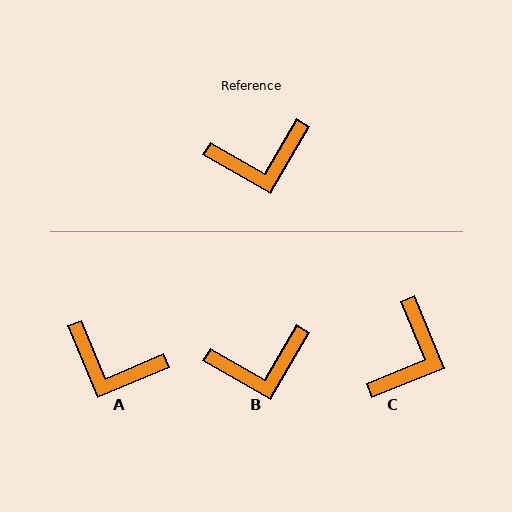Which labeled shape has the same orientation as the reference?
B.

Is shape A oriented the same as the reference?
No, it is off by about 37 degrees.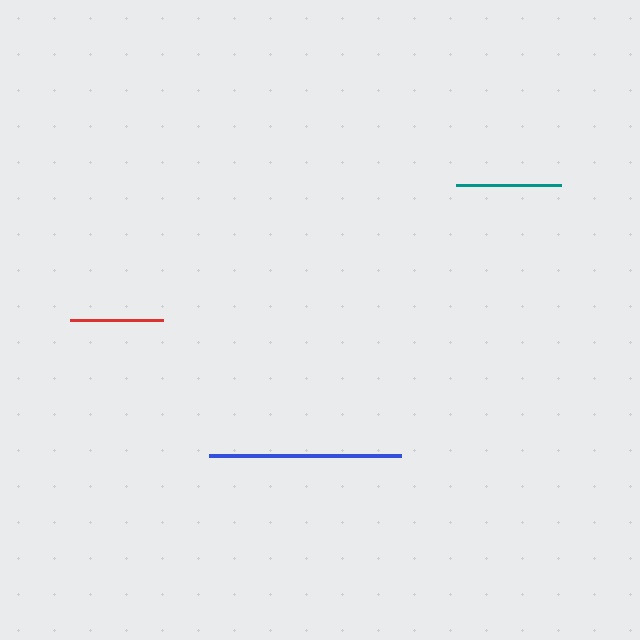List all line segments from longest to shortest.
From longest to shortest: blue, teal, red.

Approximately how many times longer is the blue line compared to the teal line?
The blue line is approximately 1.8 times the length of the teal line.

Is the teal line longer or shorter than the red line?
The teal line is longer than the red line.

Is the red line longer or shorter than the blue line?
The blue line is longer than the red line.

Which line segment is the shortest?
The red line is the shortest at approximately 93 pixels.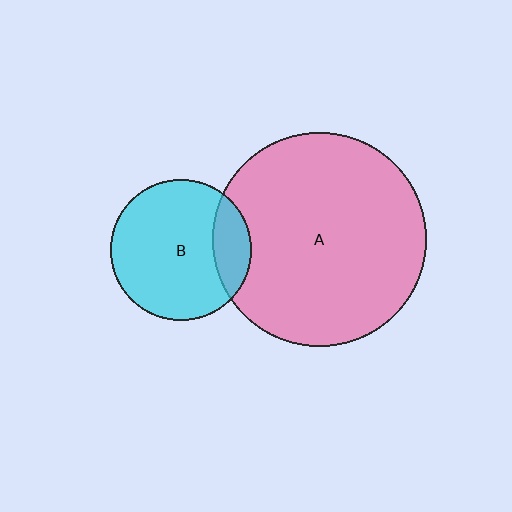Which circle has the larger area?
Circle A (pink).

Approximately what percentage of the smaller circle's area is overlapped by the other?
Approximately 20%.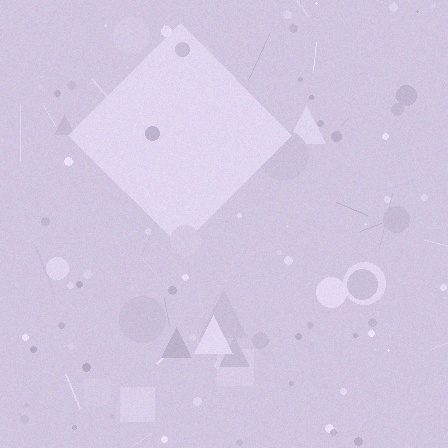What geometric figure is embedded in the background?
A diamond is embedded in the background.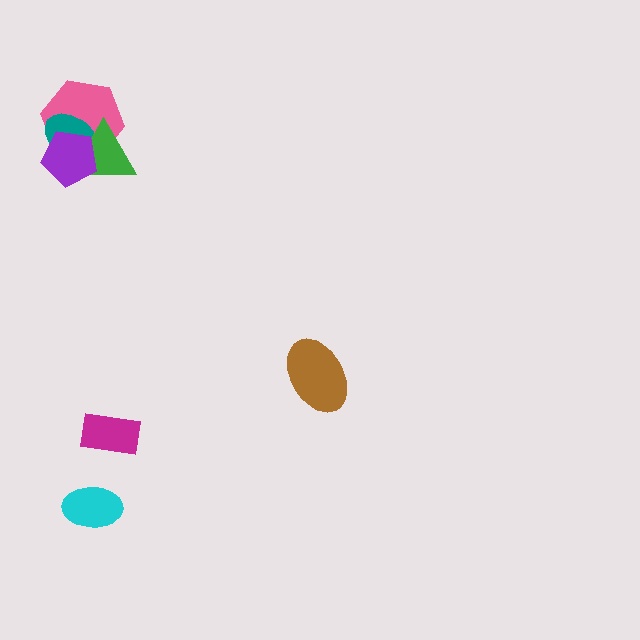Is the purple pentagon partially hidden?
No, no other shape covers it.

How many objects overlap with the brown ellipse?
0 objects overlap with the brown ellipse.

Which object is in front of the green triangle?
The purple pentagon is in front of the green triangle.